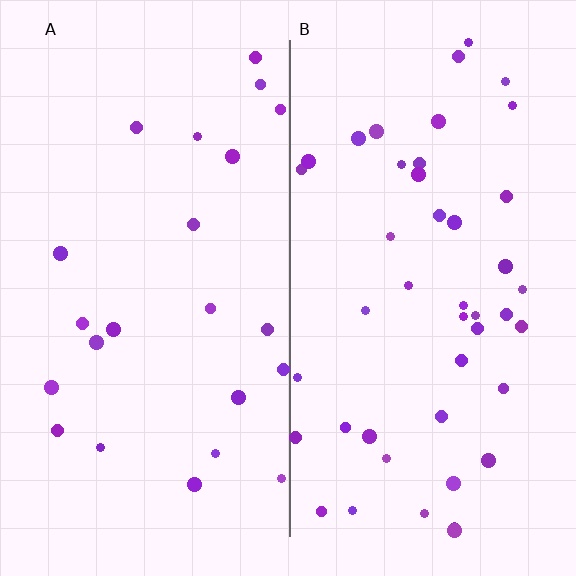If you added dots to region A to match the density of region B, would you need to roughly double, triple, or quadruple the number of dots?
Approximately double.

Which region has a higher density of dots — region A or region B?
B (the right).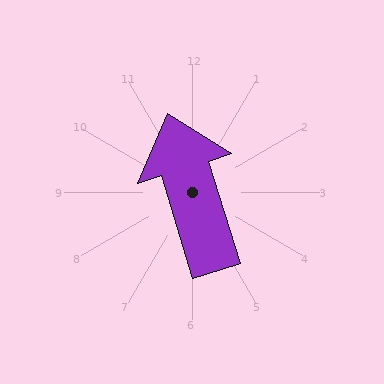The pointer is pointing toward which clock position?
Roughly 11 o'clock.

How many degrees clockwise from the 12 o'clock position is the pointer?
Approximately 343 degrees.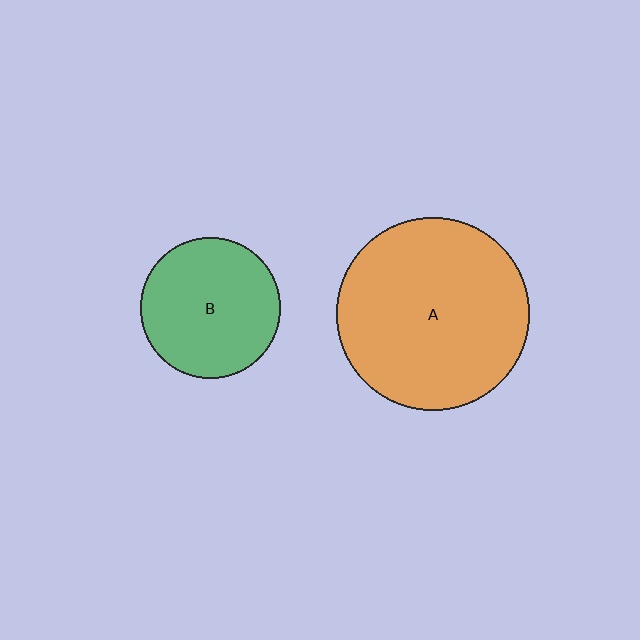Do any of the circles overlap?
No, none of the circles overlap.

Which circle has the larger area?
Circle A (orange).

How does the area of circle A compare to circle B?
Approximately 1.9 times.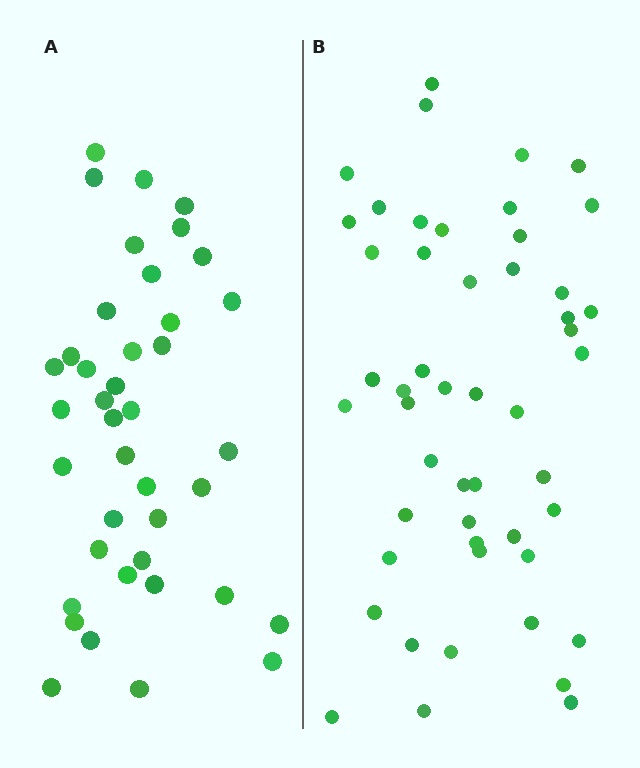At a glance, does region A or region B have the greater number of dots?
Region B (the right region) has more dots.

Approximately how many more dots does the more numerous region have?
Region B has roughly 10 or so more dots than region A.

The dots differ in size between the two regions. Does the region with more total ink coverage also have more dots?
No. Region A has more total ink coverage because its dots are larger, but region B actually contains more individual dots. Total area can be misleading — the number of items is what matters here.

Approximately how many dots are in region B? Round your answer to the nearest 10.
About 50 dots.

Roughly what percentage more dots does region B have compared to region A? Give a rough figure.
About 25% more.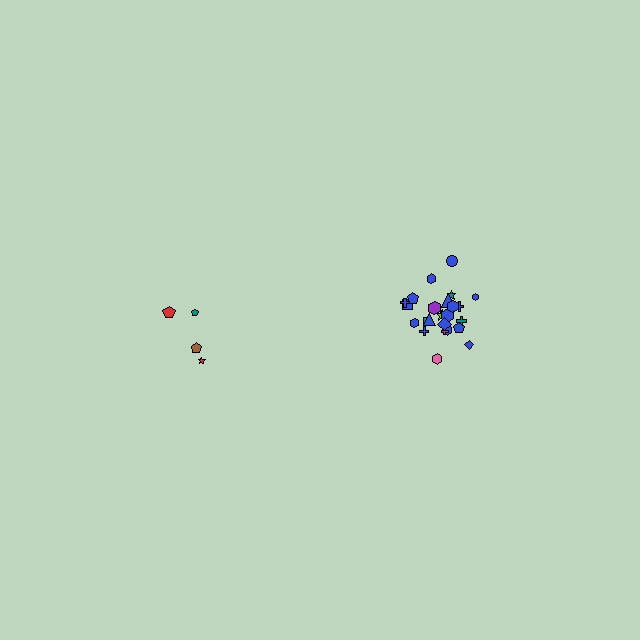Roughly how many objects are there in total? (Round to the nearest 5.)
Roughly 30 objects in total.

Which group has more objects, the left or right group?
The right group.